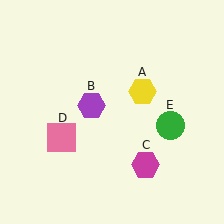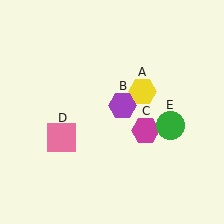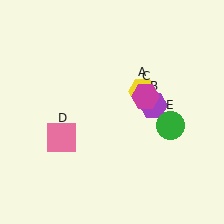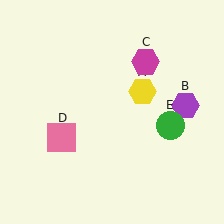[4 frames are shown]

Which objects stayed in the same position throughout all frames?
Yellow hexagon (object A) and pink square (object D) and green circle (object E) remained stationary.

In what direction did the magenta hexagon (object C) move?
The magenta hexagon (object C) moved up.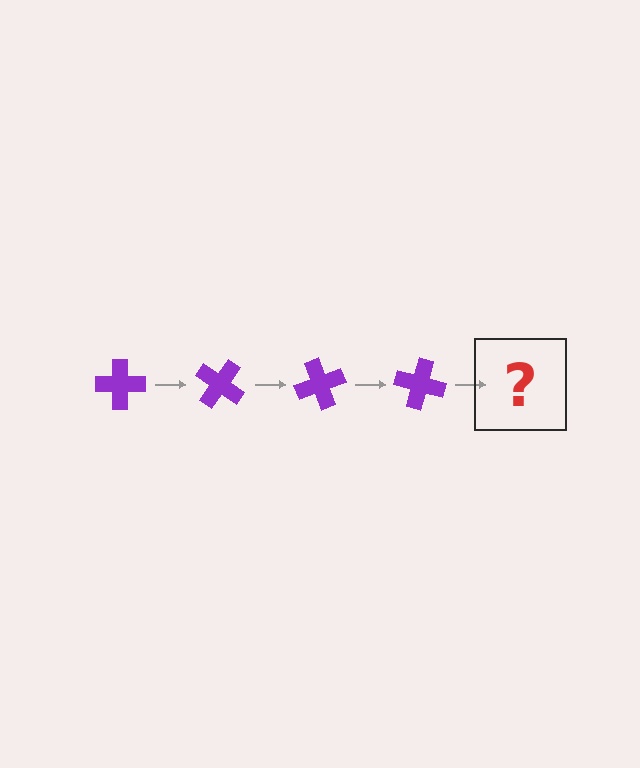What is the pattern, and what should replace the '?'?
The pattern is that the cross rotates 35 degrees each step. The '?' should be a purple cross rotated 140 degrees.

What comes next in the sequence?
The next element should be a purple cross rotated 140 degrees.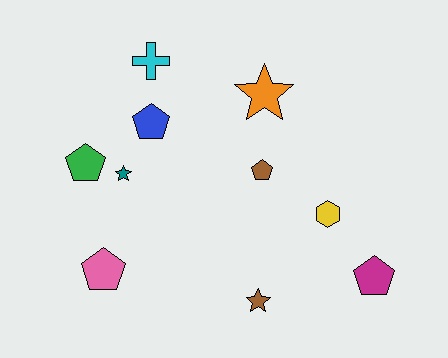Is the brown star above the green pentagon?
No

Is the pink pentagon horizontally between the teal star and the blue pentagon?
No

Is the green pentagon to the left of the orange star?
Yes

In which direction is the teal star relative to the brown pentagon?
The teal star is to the left of the brown pentagon.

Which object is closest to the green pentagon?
The teal star is closest to the green pentagon.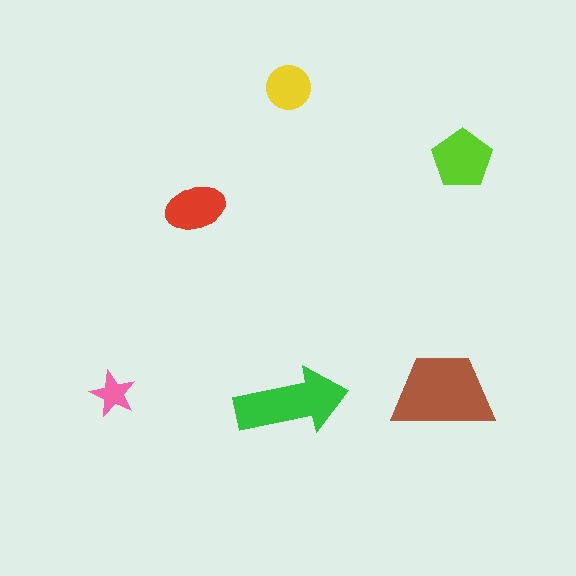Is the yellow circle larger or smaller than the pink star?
Larger.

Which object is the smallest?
The pink star.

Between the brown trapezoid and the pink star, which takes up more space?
The brown trapezoid.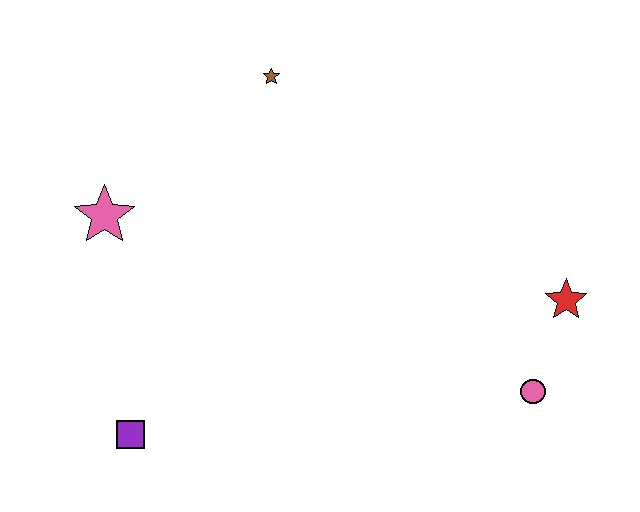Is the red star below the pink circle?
No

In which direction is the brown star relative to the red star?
The brown star is to the left of the red star.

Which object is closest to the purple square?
The pink star is closest to the purple square.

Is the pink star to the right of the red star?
No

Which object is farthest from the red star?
The pink star is farthest from the red star.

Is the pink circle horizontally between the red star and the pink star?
Yes